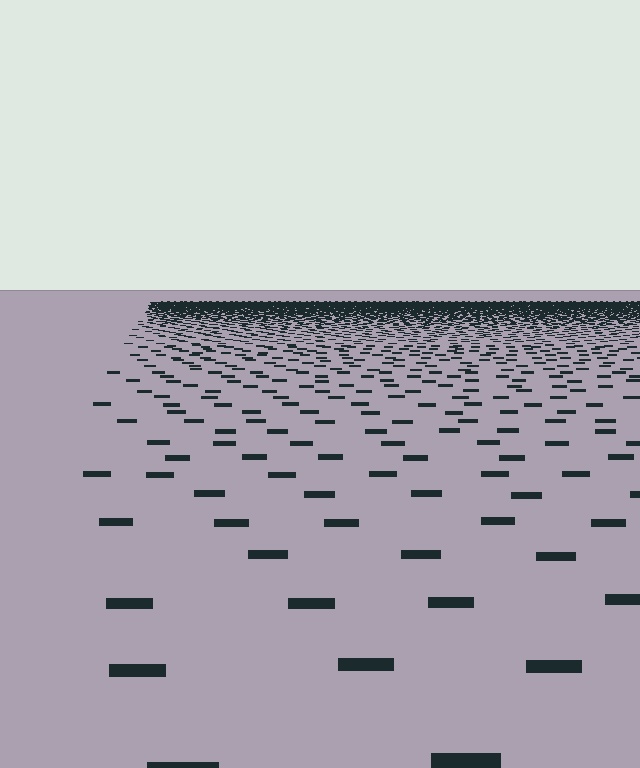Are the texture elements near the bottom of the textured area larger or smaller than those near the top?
Larger. Near the bottom, elements are closer to the viewer and appear at a bigger on-screen size.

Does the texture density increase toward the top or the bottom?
Density increases toward the top.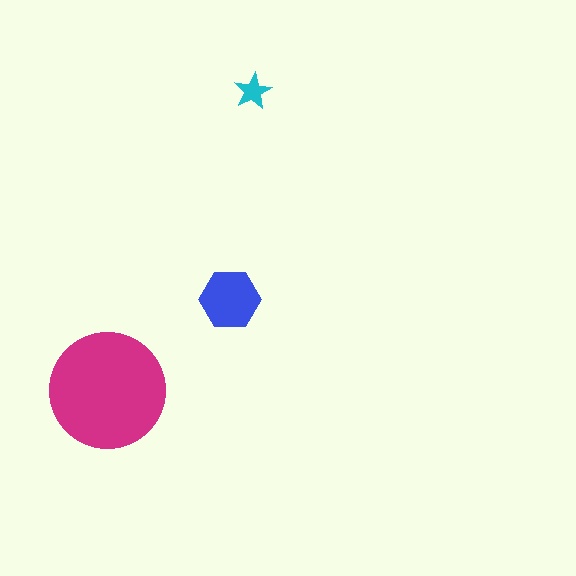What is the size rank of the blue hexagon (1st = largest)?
2nd.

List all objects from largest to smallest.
The magenta circle, the blue hexagon, the cyan star.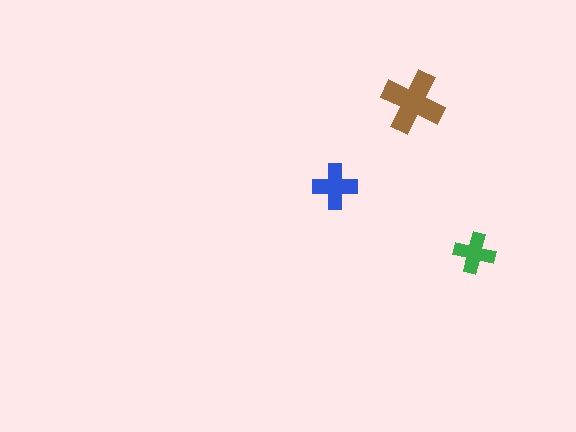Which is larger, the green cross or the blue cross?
The blue one.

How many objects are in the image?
There are 3 objects in the image.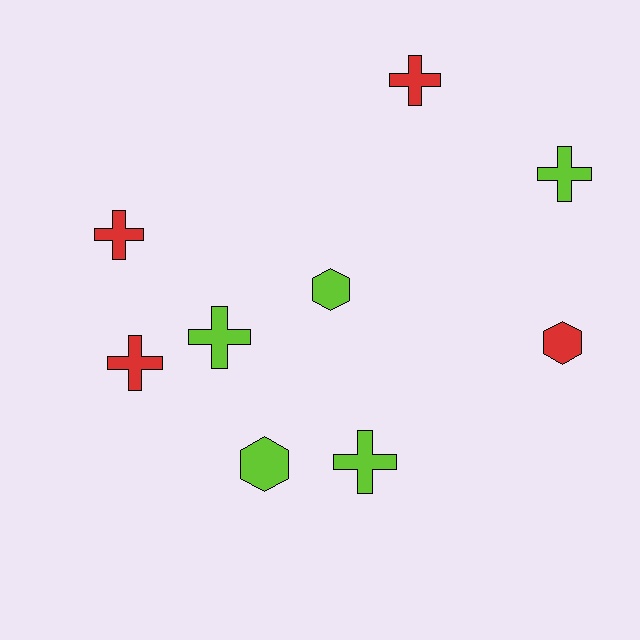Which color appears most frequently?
Lime, with 5 objects.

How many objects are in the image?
There are 9 objects.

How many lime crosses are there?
There are 3 lime crosses.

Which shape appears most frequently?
Cross, with 6 objects.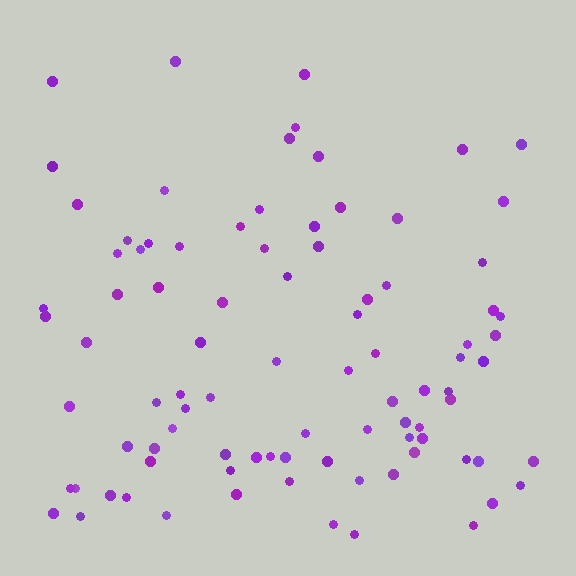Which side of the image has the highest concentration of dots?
The bottom.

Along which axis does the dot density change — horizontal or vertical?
Vertical.